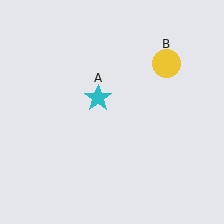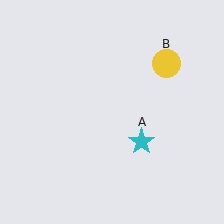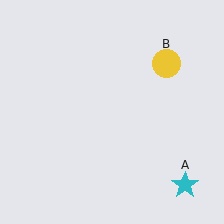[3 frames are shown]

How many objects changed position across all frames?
1 object changed position: cyan star (object A).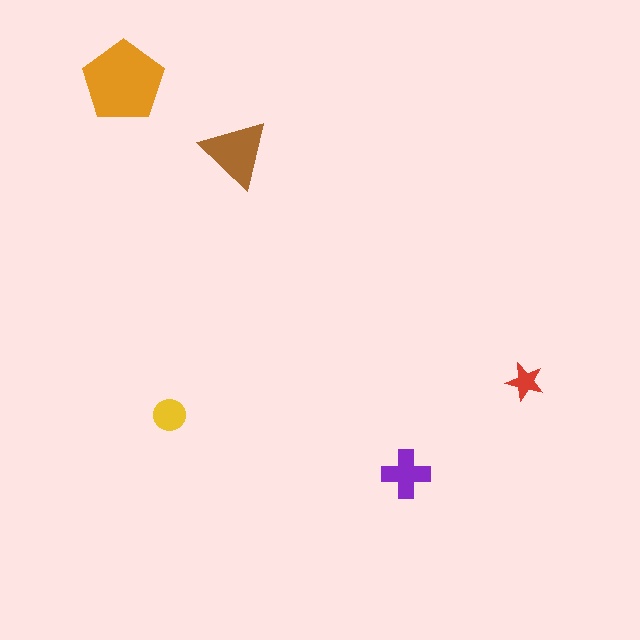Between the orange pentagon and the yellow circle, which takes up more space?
The orange pentagon.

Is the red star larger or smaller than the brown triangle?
Smaller.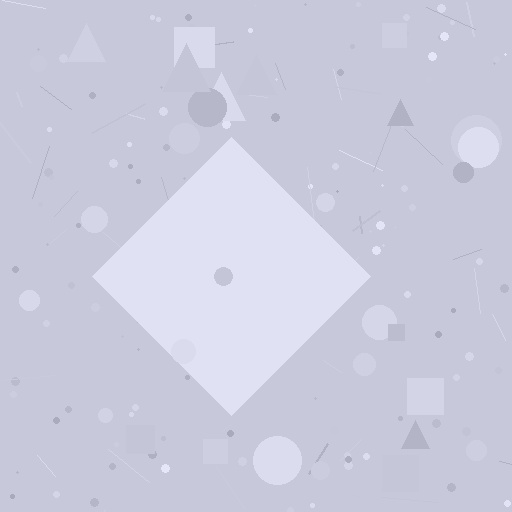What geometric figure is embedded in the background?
A diamond is embedded in the background.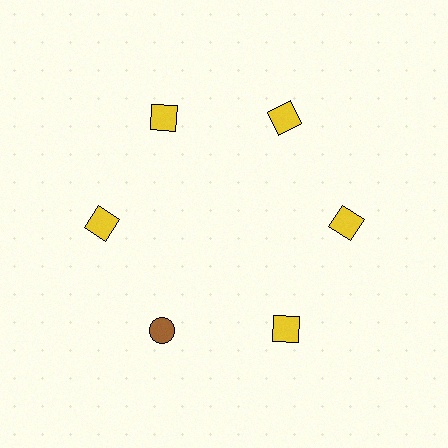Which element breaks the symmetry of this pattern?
The brown circle at roughly the 7 o'clock position breaks the symmetry. All other shapes are yellow squares.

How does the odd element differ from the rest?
It differs in both color (brown instead of yellow) and shape (circle instead of square).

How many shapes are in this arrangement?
There are 6 shapes arranged in a ring pattern.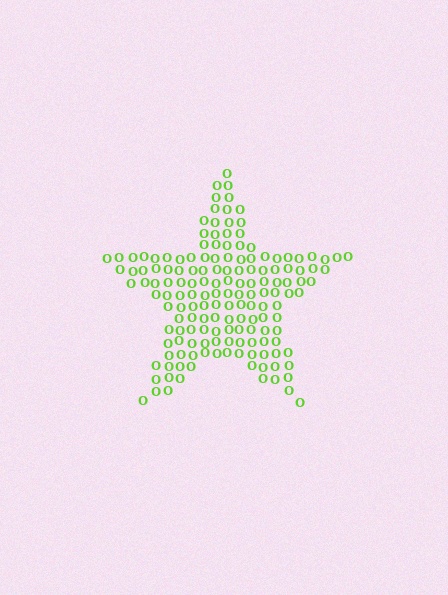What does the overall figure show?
The overall figure shows a star.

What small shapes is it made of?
It is made of small letter O's.